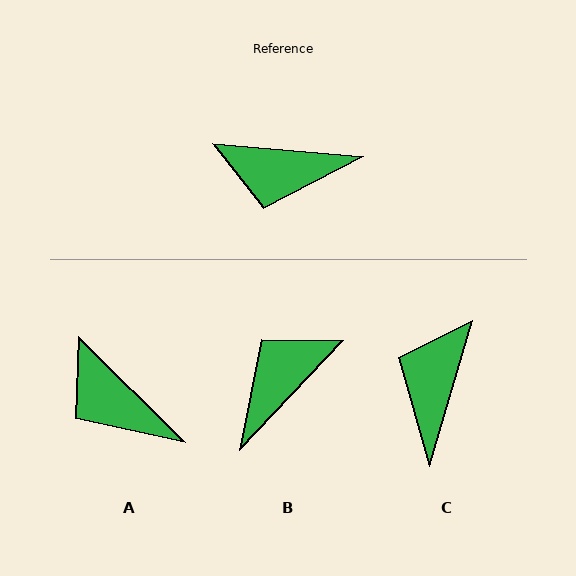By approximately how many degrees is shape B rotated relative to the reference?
Approximately 129 degrees clockwise.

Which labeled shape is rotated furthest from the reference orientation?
B, about 129 degrees away.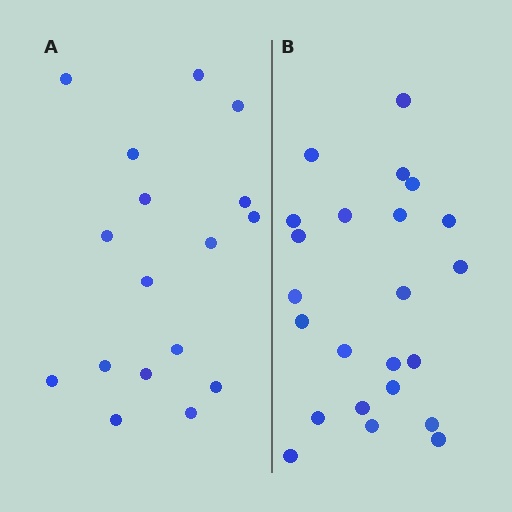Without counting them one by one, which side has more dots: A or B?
Region B (the right region) has more dots.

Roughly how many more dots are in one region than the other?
Region B has about 6 more dots than region A.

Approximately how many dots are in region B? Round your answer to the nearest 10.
About 20 dots. (The exact count is 23, which rounds to 20.)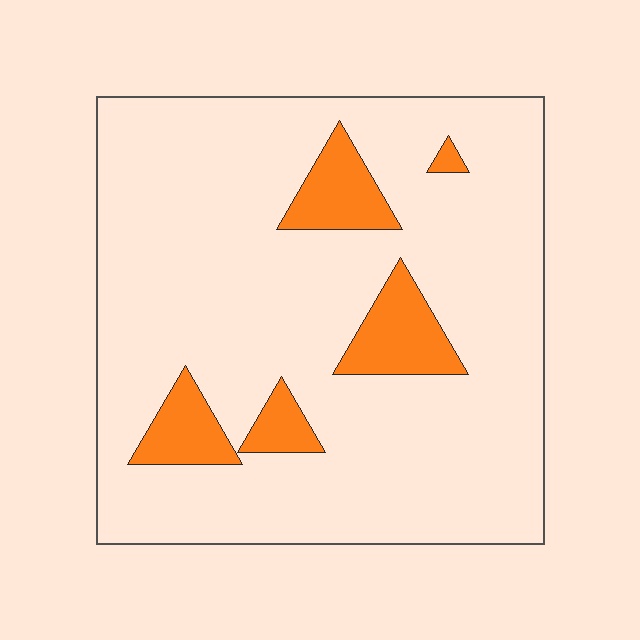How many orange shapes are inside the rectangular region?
5.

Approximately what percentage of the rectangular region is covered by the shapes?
Approximately 15%.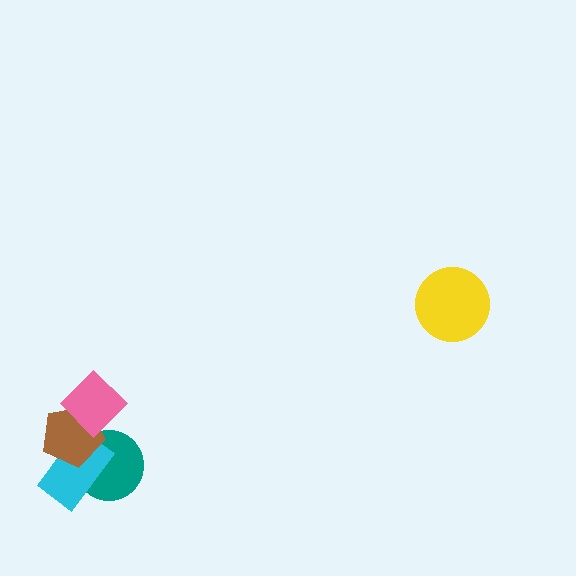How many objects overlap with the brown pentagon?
3 objects overlap with the brown pentagon.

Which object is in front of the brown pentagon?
The pink diamond is in front of the brown pentagon.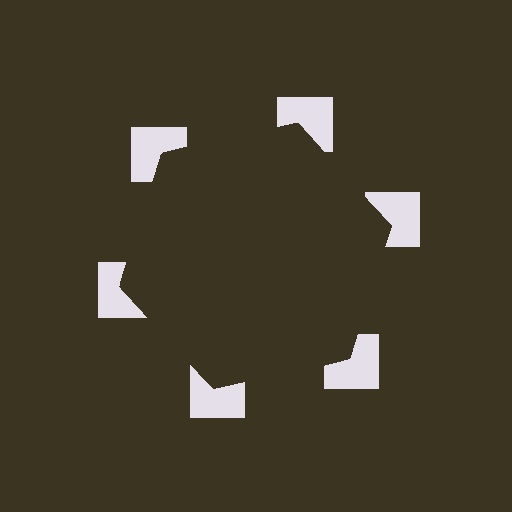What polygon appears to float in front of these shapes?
An illusory hexagon — its edges are inferred from the aligned wedge cuts in the notched squares, not physically drawn.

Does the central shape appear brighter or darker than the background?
It typically appears slightly darker than the background, even though no actual brightness change is drawn.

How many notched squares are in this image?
There are 6 — one at each vertex of the illusory hexagon.